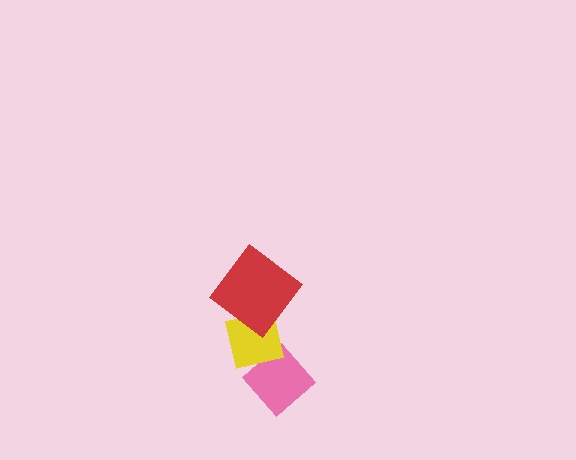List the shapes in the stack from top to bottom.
From top to bottom: the red diamond, the yellow square, the pink diamond.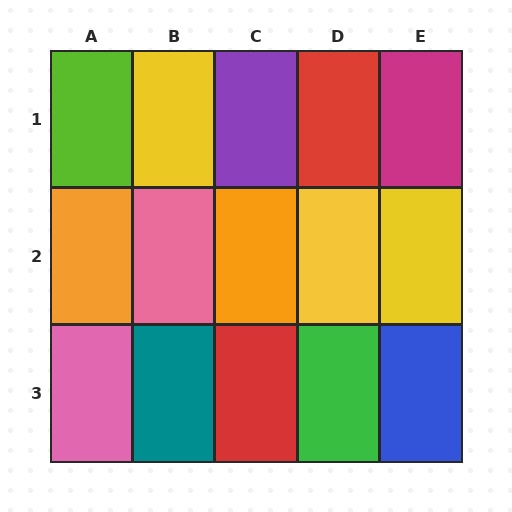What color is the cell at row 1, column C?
Purple.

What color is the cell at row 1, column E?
Magenta.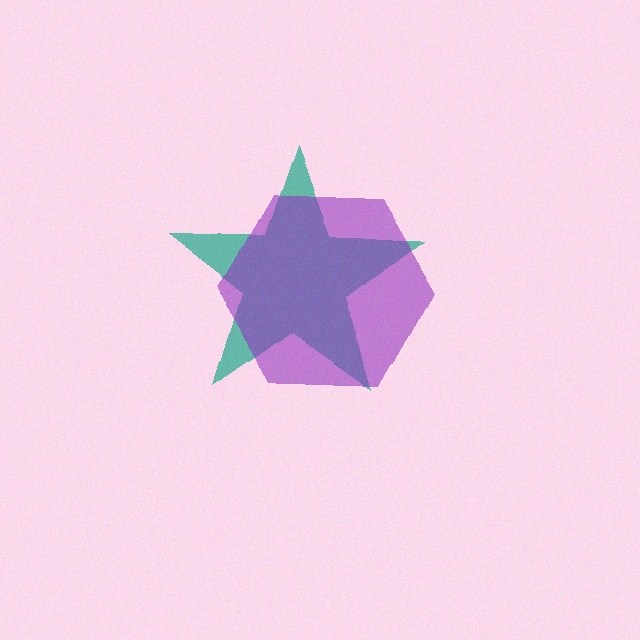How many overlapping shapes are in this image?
There are 2 overlapping shapes in the image.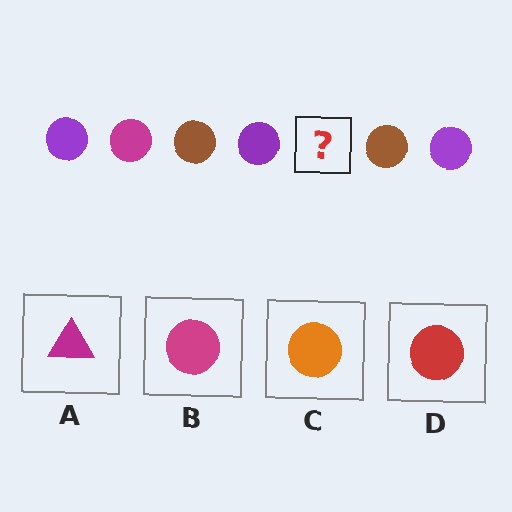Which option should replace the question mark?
Option B.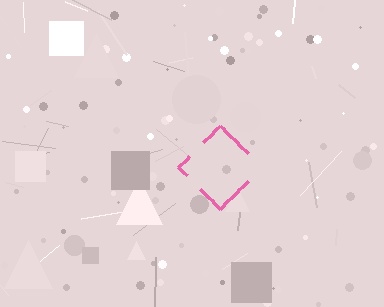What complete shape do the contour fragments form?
The contour fragments form a diamond.